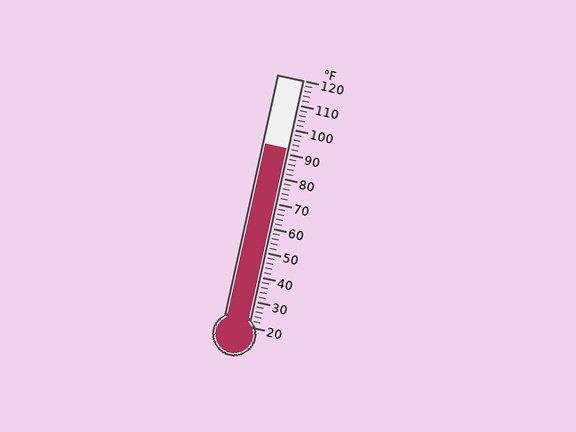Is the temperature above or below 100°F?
The temperature is below 100°F.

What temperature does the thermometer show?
The thermometer shows approximately 92°F.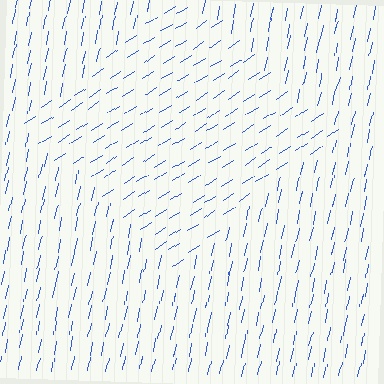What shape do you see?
I see a diamond.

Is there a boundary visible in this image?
Yes, there is a texture boundary formed by a change in line orientation.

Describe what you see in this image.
The image is filled with small blue line segments. A diamond region in the image has lines oriented differently from the surrounding lines, creating a visible texture boundary.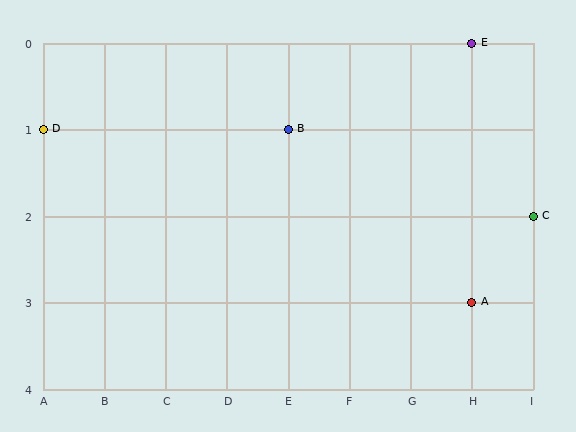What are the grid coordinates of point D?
Point D is at grid coordinates (A, 1).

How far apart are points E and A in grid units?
Points E and A are 3 rows apart.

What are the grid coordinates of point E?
Point E is at grid coordinates (H, 0).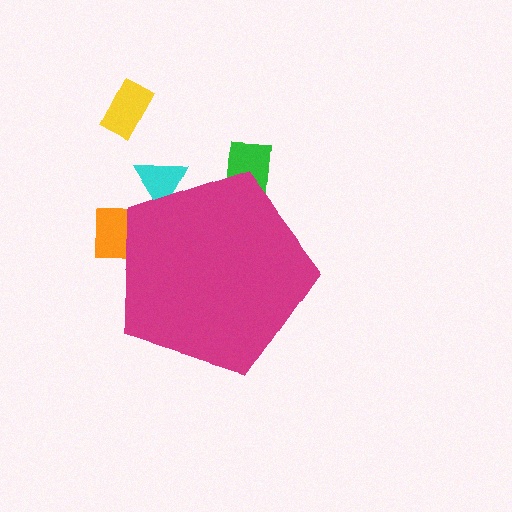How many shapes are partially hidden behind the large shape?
3 shapes are partially hidden.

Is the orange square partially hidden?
Yes, the orange square is partially hidden behind the magenta pentagon.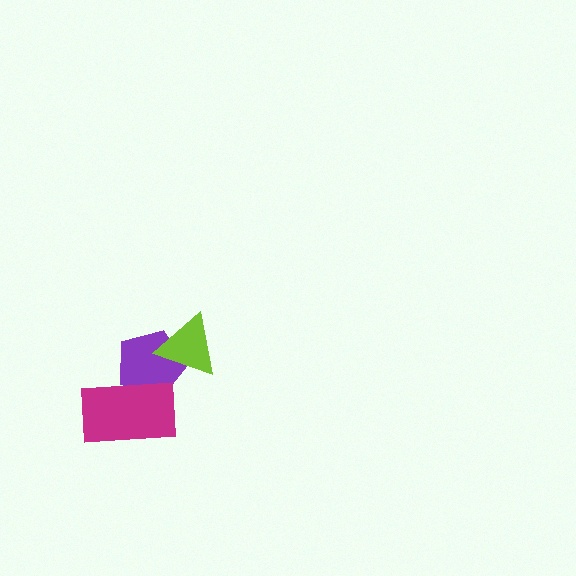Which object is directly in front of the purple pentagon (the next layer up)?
The magenta rectangle is directly in front of the purple pentagon.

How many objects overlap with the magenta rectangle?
1 object overlaps with the magenta rectangle.